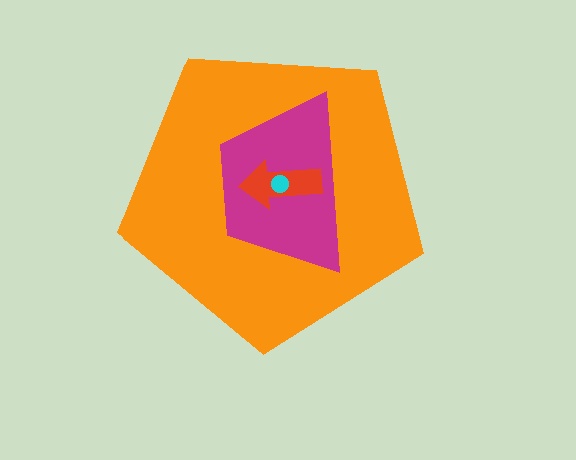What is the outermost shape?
The orange pentagon.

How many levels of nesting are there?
4.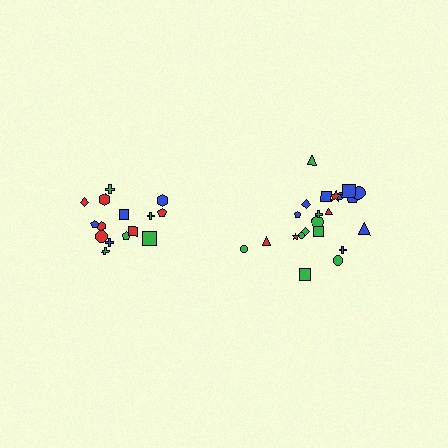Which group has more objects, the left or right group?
The right group.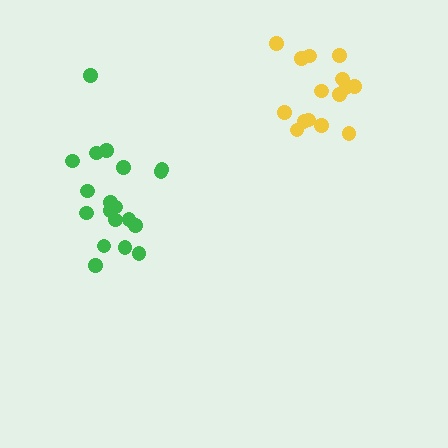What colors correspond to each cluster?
The clusters are colored: green, yellow.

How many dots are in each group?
Group 1: 19 dots, Group 2: 15 dots (34 total).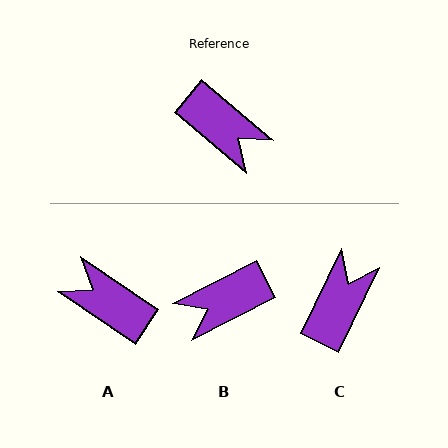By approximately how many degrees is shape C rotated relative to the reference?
Approximately 105 degrees counter-clockwise.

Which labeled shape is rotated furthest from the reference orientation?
A, about 174 degrees away.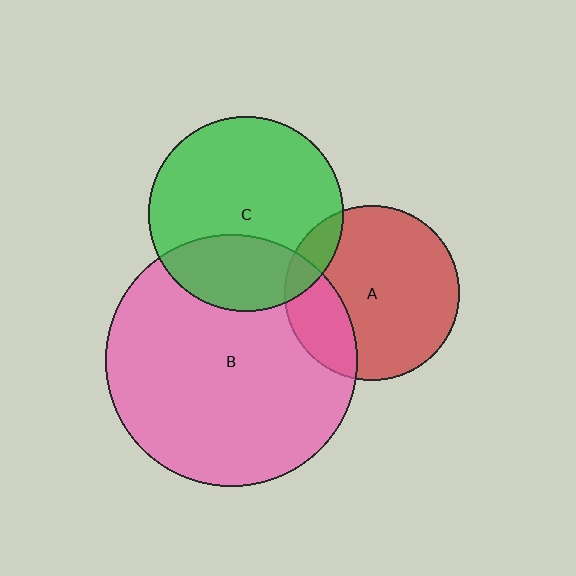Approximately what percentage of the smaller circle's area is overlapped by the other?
Approximately 25%.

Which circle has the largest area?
Circle B (pink).